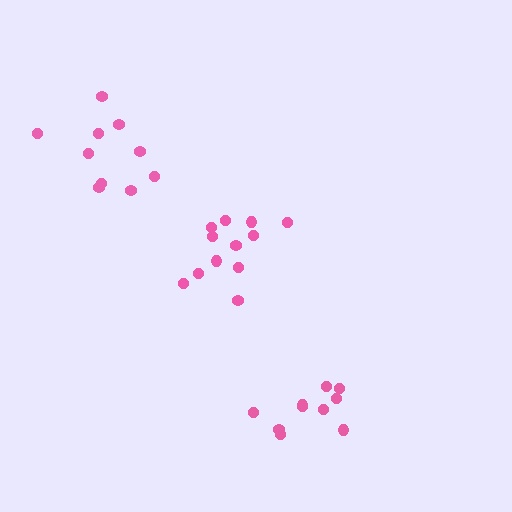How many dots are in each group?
Group 1: 12 dots, Group 2: 10 dots, Group 3: 10 dots (32 total).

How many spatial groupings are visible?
There are 3 spatial groupings.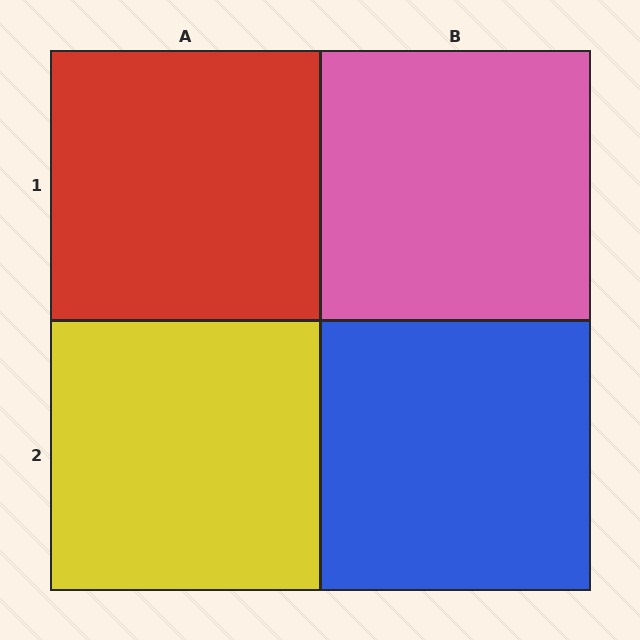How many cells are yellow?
1 cell is yellow.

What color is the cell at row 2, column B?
Blue.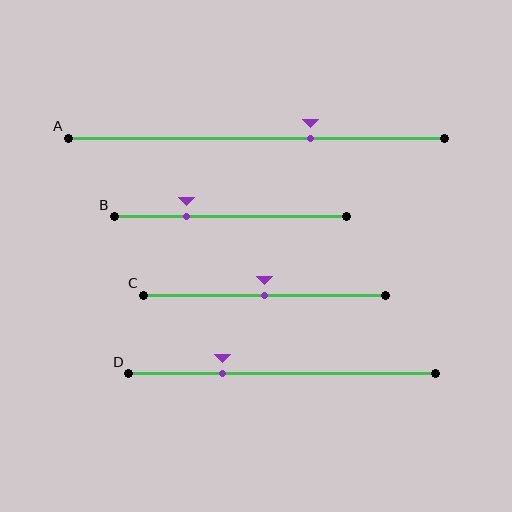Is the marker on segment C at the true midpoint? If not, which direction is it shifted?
Yes, the marker on segment C is at the true midpoint.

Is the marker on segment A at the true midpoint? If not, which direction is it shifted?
No, the marker on segment A is shifted to the right by about 14% of the segment length.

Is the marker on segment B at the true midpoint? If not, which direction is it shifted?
No, the marker on segment B is shifted to the left by about 19% of the segment length.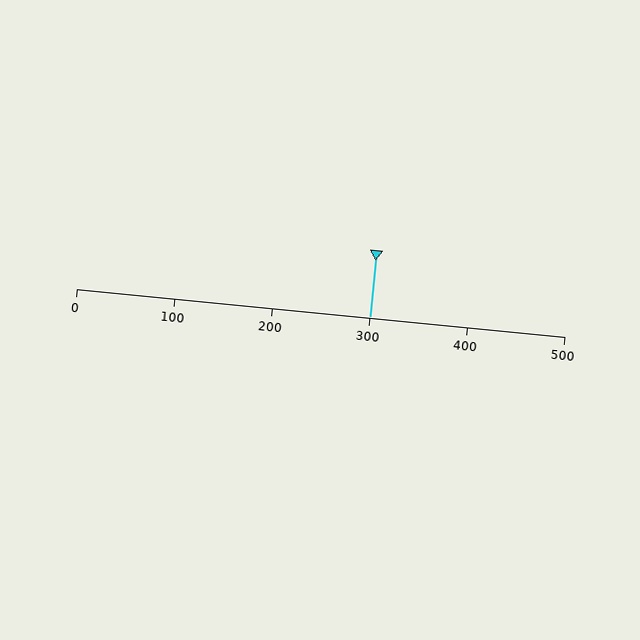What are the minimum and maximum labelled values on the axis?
The axis runs from 0 to 500.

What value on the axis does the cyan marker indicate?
The marker indicates approximately 300.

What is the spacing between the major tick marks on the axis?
The major ticks are spaced 100 apart.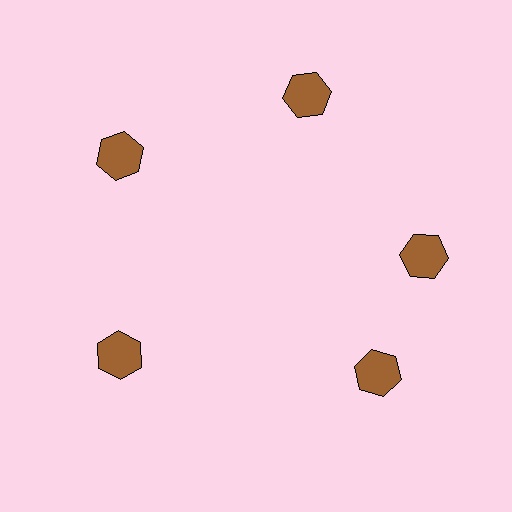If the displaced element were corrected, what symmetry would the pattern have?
It would have 5-fold rotational symmetry — the pattern would map onto itself every 72 degrees.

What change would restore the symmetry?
The symmetry would be restored by rotating it back into even spacing with its neighbors so that all 5 hexagons sit at equal angles and equal distance from the center.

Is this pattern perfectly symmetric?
No. The 5 brown hexagons are arranged in a ring, but one element near the 5 o'clock position is rotated out of alignment along the ring, breaking the 5-fold rotational symmetry.